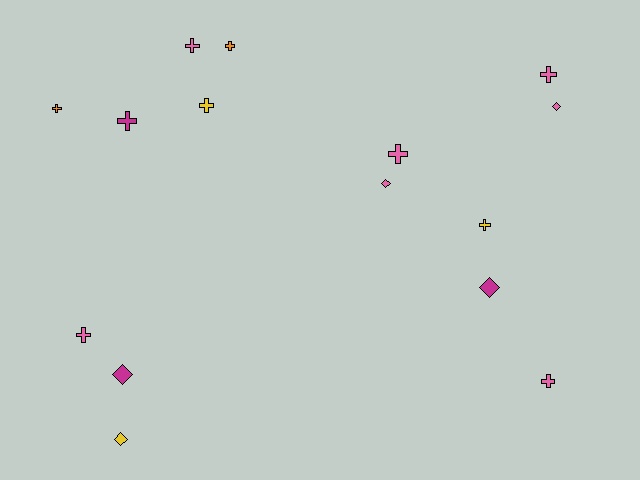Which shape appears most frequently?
Cross, with 10 objects.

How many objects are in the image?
There are 15 objects.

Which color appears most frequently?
Pink, with 7 objects.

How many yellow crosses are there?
There are 2 yellow crosses.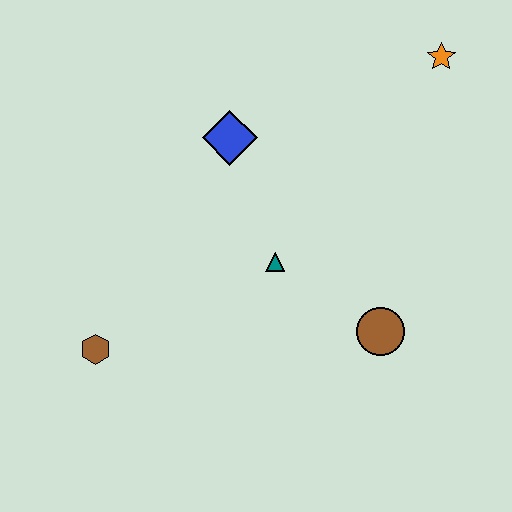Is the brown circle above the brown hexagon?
Yes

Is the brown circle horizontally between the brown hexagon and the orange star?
Yes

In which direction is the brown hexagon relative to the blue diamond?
The brown hexagon is below the blue diamond.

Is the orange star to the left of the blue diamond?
No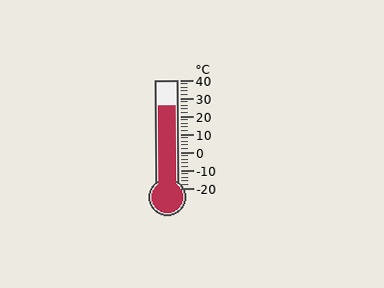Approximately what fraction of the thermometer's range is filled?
The thermometer is filled to approximately 75% of its range.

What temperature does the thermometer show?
The thermometer shows approximately 26°C.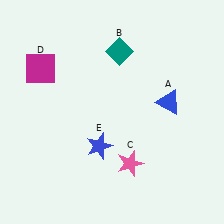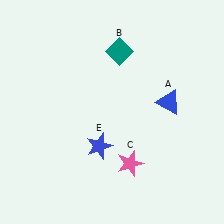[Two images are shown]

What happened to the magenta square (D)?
The magenta square (D) was removed in Image 2. It was in the top-left area of Image 1.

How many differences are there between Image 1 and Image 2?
There is 1 difference between the two images.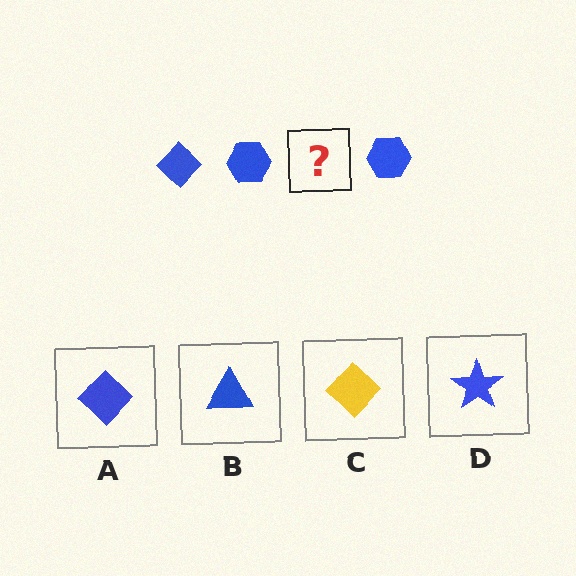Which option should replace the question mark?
Option A.